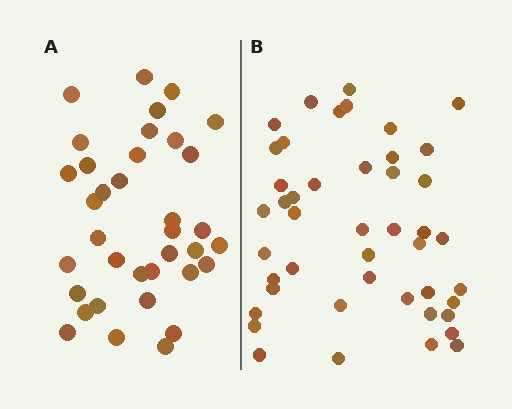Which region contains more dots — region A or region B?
Region B (the right region) has more dots.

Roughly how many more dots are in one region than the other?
Region B has roughly 8 or so more dots than region A.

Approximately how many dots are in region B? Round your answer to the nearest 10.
About 40 dots. (The exact count is 45, which rounds to 40.)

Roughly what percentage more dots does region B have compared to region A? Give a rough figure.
About 25% more.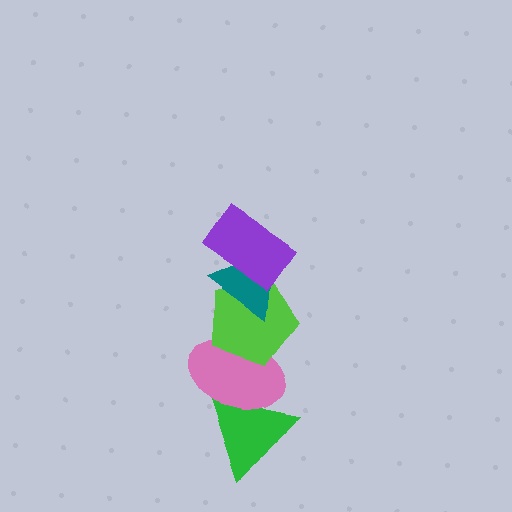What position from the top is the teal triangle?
The teal triangle is 2nd from the top.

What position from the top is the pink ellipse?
The pink ellipse is 4th from the top.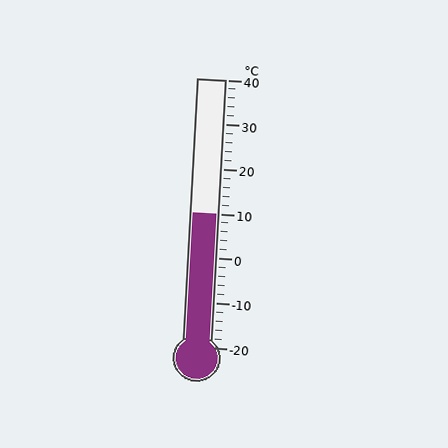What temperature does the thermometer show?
The thermometer shows approximately 10°C.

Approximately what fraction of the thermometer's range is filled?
The thermometer is filled to approximately 50% of its range.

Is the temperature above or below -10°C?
The temperature is above -10°C.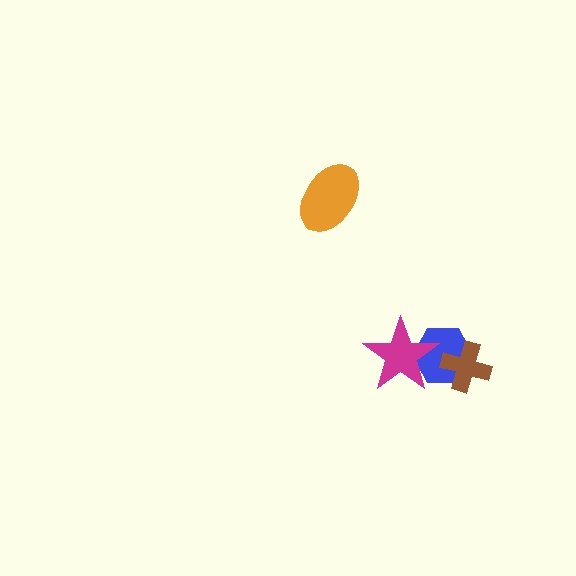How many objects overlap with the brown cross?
1 object overlaps with the brown cross.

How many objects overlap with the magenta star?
1 object overlaps with the magenta star.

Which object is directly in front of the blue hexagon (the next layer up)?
The magenta star is directly in front of the blue hexagon.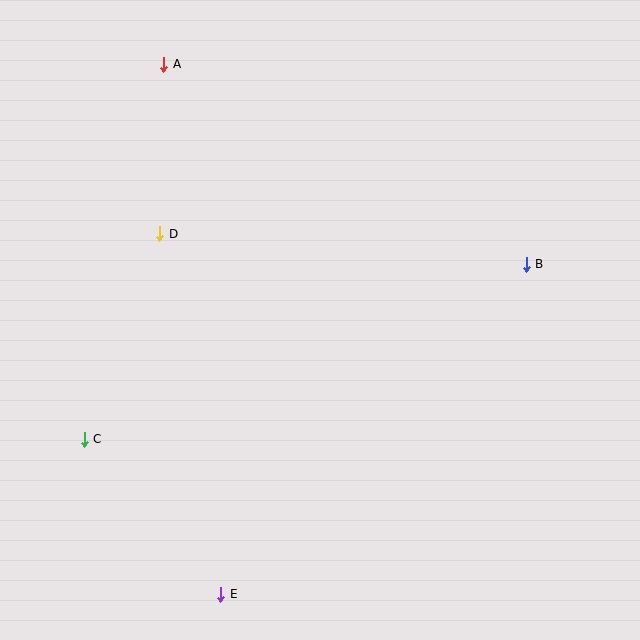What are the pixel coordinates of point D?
Point D is at (160, 234).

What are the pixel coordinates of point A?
Point A is at (164, 64).